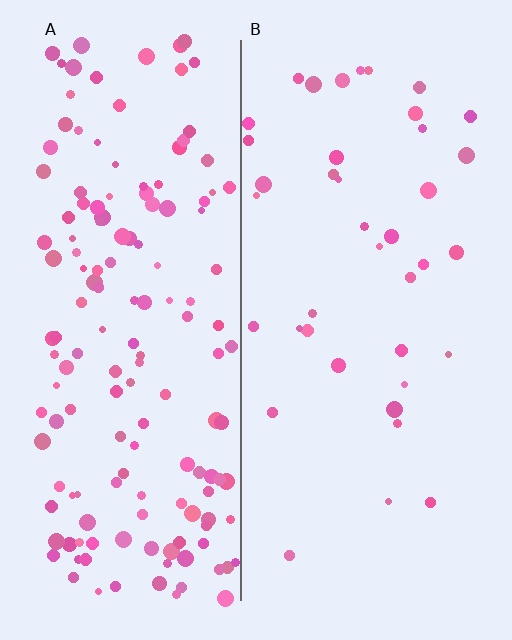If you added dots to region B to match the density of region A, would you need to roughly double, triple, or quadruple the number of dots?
Approximately quadruple.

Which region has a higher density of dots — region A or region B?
A (the left).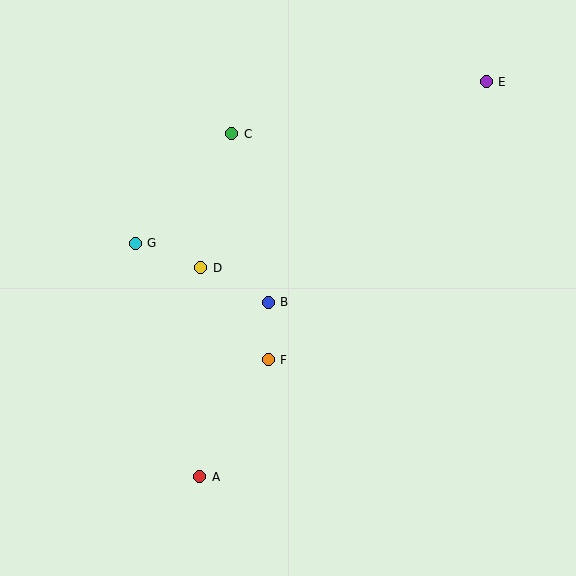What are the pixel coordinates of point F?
Point F is at (268, 360).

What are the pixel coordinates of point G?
Point G is at (135, 243).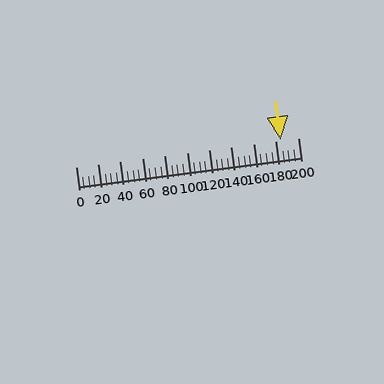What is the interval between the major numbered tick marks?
The major tick marks are spaced 20 units apart.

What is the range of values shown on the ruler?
The ruler shows values from 0 to 200.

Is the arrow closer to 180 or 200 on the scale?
The arrow is closer to 180.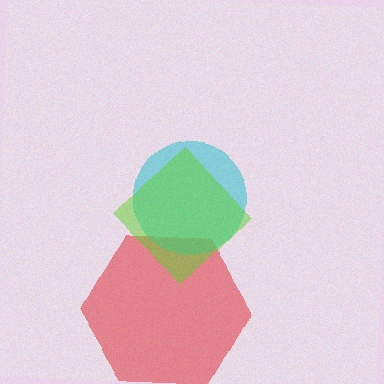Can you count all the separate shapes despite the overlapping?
Yes, there are 3 separate shapes.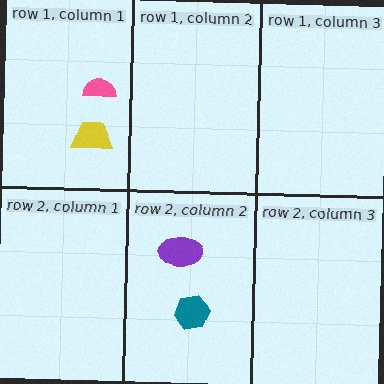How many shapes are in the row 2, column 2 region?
2.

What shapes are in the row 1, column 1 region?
The yellow trapezoid, the pink semicircle.